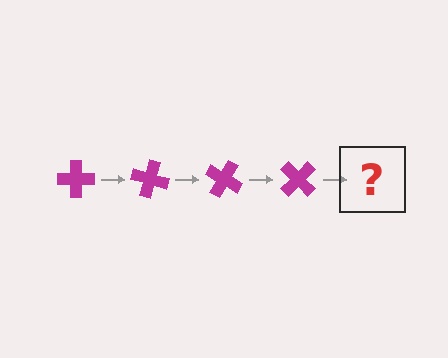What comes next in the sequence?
The next element should be a magenta cross rotated 60 degrees.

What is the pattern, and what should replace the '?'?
The pattern is that the cross rotates 15 degrees each step. The '?' should be a magenta cross rotated 60 degrees.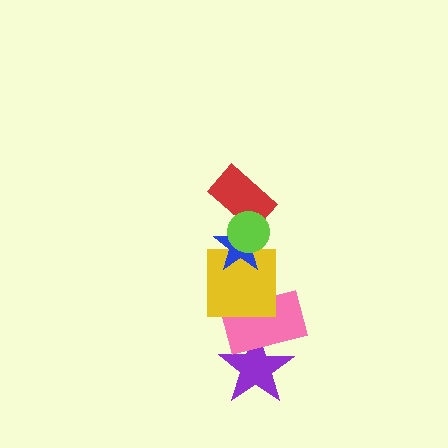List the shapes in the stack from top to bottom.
From top to bottom: the lime circle, the red rectangle, the blue star, the yellow square, the pink rectangle, the purple star.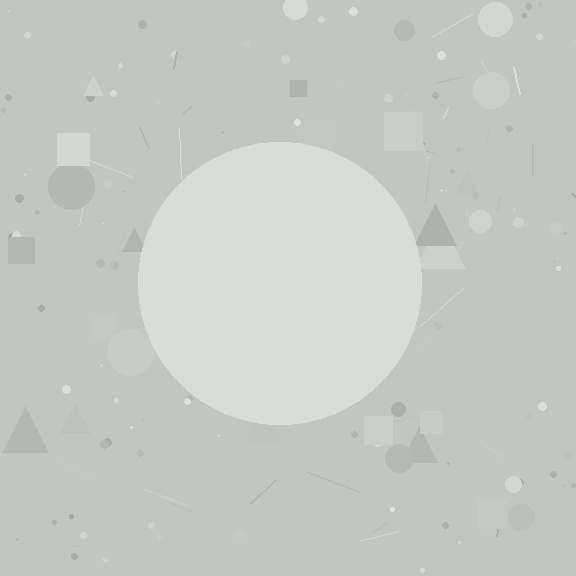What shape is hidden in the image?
A circle is hidden in the image.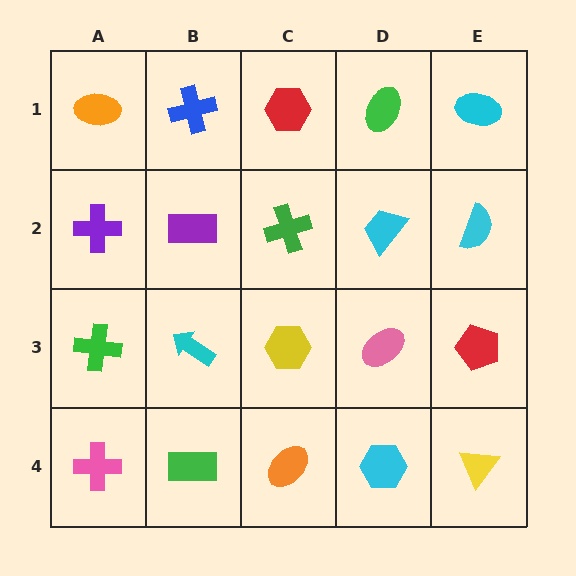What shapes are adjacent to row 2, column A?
An orange ellipse (row 1, column A), a green cross (row 3, column A), a purple rectangle (row 2, column B).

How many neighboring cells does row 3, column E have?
3.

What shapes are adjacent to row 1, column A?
A purple cross (row 2, column A), a blue cross (row 1, column B).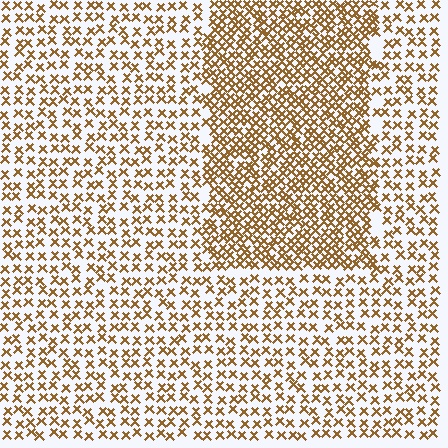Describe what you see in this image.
The image contains small brown elements arranged at two different densities. A rectangle-shaped region is visible where the elements are more densely packed than the surrounding area.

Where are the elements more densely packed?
The elements are more densely packed inside the rectangle boundary.